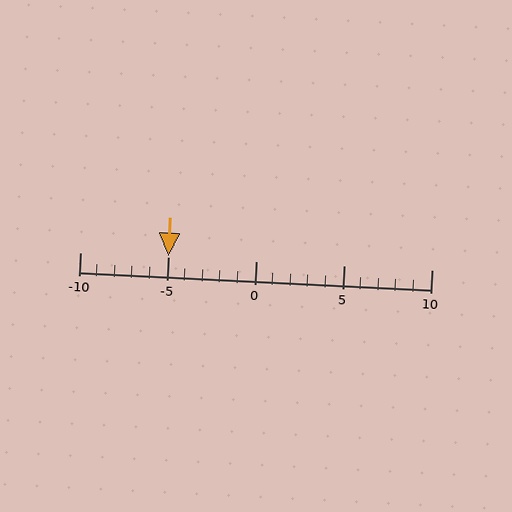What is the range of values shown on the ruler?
The ruler shows values from -10 to 10.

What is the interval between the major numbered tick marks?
The major tick marks are spaced 5 units apart.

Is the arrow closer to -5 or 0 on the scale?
The arrow is closer to -5.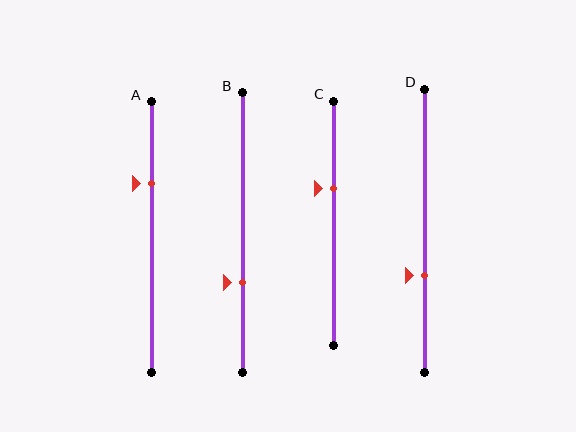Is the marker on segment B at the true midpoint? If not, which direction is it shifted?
No, the marker on segment B is shifted downward by about 18% of the segment length.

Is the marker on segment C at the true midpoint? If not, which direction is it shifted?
No, the marker on segment C is shifted upward by about 14% of the segment length.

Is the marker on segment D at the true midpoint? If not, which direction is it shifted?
No, the marker on segment D is shifted downward by about 16% of the segment length.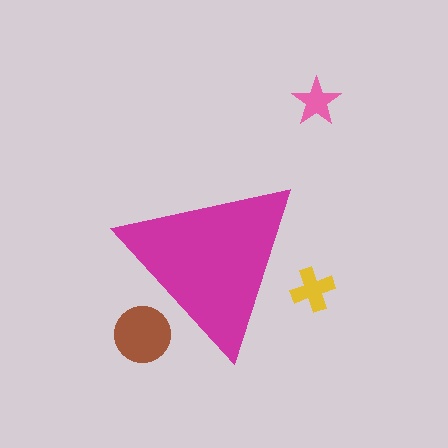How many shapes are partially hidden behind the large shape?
2 shapes are partially hidden.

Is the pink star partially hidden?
No, the pink star is fully visible.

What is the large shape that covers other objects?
A magenta triangle.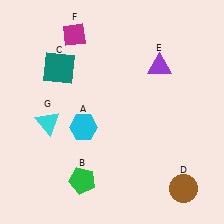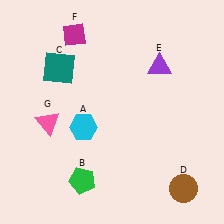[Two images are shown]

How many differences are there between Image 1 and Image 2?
There is 1 difference between the two images.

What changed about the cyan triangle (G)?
In Image 1, G is cyan. In Image 2, it changed to pink.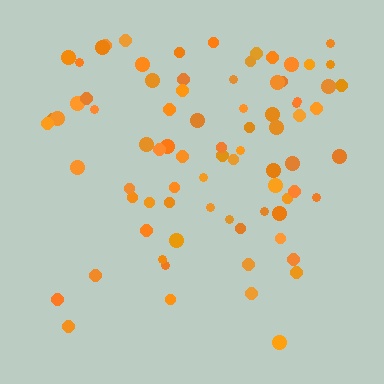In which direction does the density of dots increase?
From bottom to top, with the top side densest.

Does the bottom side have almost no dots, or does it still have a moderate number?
Still a moderate number, just noticeably fewer than the top.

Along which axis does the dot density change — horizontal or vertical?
Vertical.